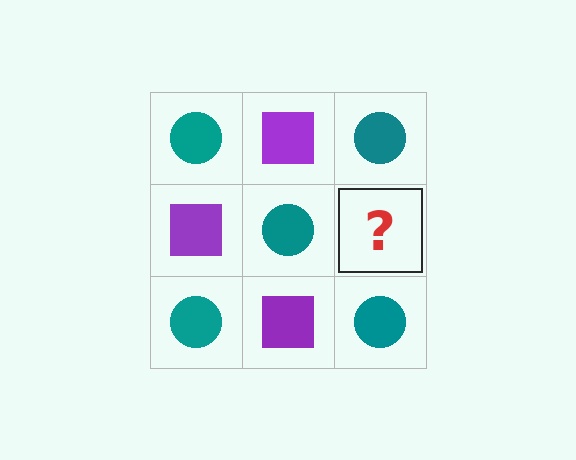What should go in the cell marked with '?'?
The missing cell should contain a purple square.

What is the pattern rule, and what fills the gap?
The rule is that it alternates teal circle and purple square in a checkerboard pattern. The gap should be filled with a purple square.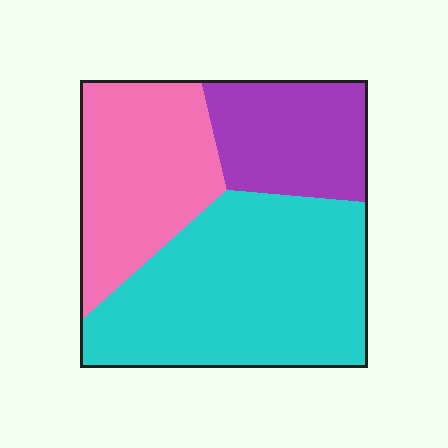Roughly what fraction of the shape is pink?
Pink covers 29% of the shape.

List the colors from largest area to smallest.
From largest to smallest: cyan, pink, purple.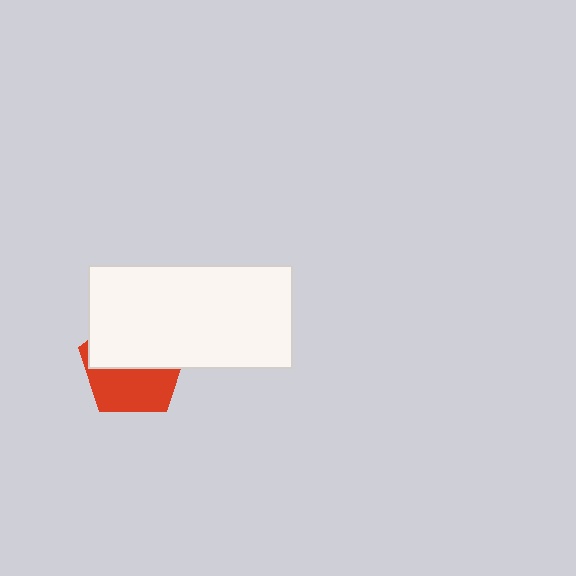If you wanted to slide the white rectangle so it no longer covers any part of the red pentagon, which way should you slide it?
Slide it up — that is the most direct way to separate the two shapes.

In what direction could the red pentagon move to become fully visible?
The red pentagon could move down. That would shift it out from behind the white rectangle entirely.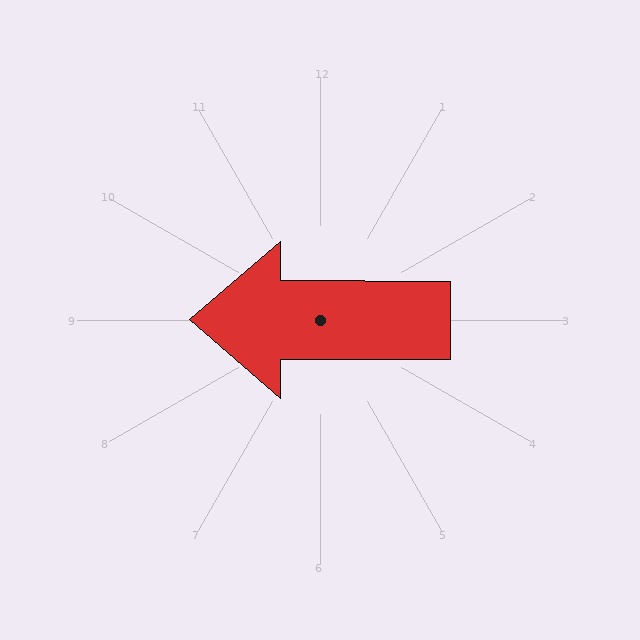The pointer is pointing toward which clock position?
Roughly 9 o'clock.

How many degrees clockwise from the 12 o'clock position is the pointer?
Approximately 270 degrees.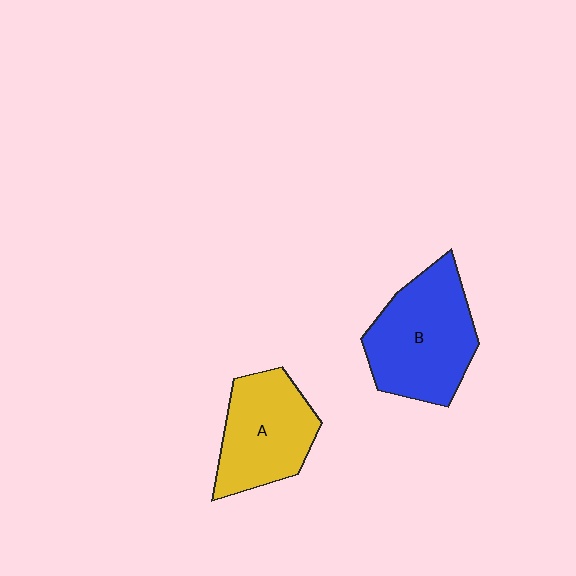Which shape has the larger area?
Shape B (blue).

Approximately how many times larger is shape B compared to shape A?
Approximately 1.2 times.